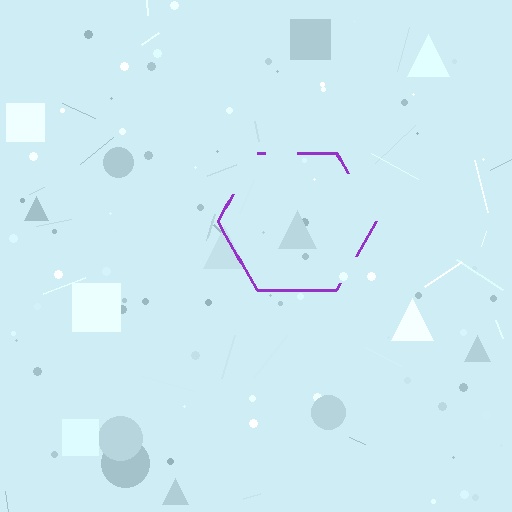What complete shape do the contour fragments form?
The contour fragments form a hexagon.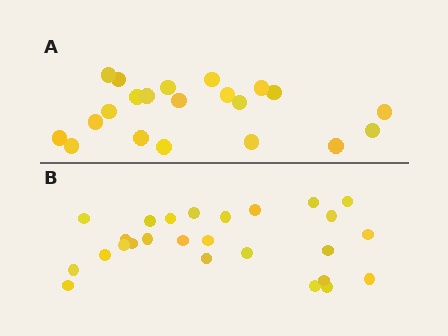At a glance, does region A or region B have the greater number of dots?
Region B (the bottom region) has more dots.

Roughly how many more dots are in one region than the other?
Region B has about 5 more dots than region A.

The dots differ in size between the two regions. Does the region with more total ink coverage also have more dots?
No. Region A has more total ink coverage because its dots are larger, but region B actually contains more individual dots. Total area can be misleading — the number of items is what matters here.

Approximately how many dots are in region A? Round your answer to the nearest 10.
About 20 dots. (The exact count is 21, which rounds to 20.)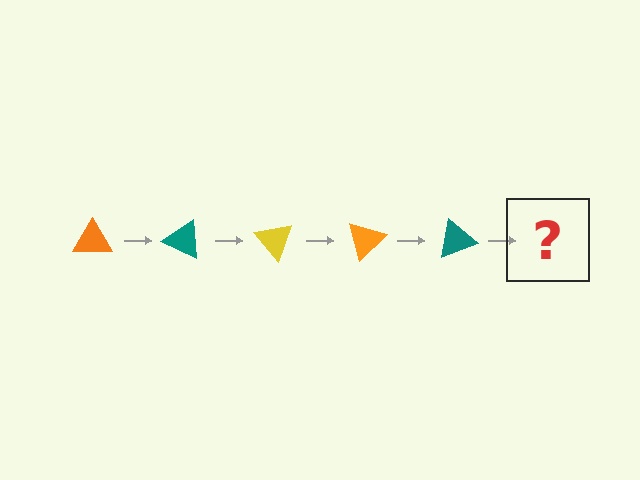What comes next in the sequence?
The next element should be a yellow triangle, rotated 125 degrees from the start.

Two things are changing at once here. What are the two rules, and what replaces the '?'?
The two rules are that it rotates 25 degrees each step and the color cycles through orange, teal, and yellow. The '?' should be a yellow triangle, rotated 125 degrees from the start.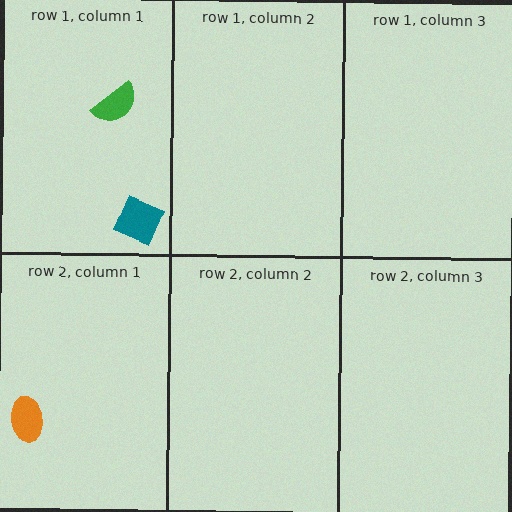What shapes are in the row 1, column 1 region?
The teal diamond, the green semicircle.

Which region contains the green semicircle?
The row 1, column 1 region.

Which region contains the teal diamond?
The row 1, column 1 region.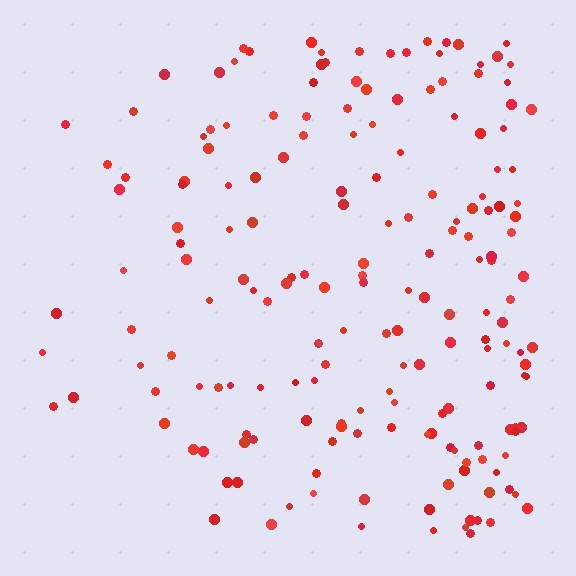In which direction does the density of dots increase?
From left to right, with the right side densest.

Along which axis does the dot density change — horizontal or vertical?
Horizontal.